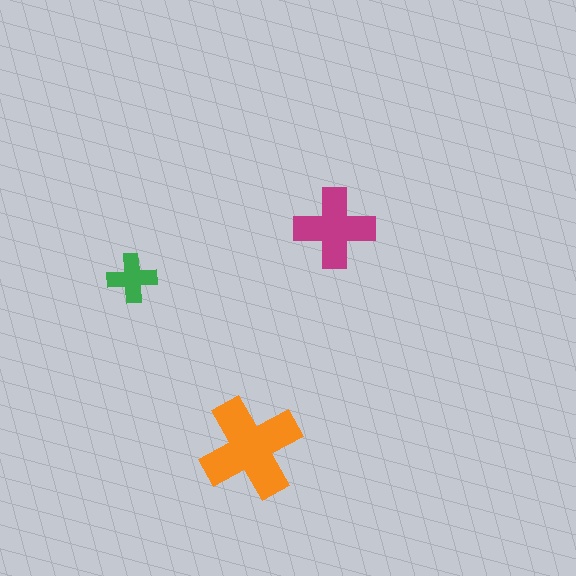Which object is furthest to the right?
The magenta cross is rightmost.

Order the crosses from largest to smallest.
the orange one, the magenta one, the green one.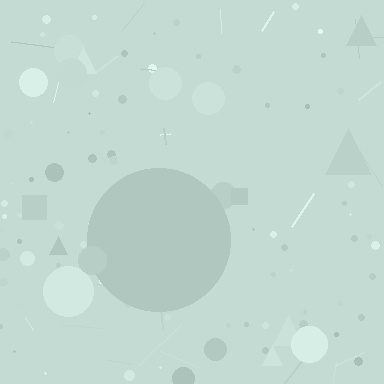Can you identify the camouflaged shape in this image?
The camouflaged shape is a circle.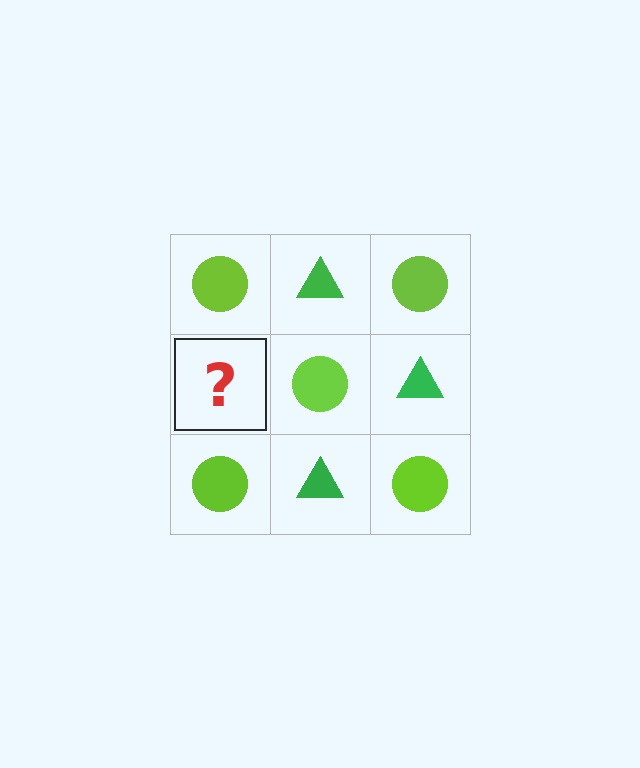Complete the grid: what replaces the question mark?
The question mark should be replaced with a green triangle.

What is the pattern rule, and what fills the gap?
The rule is that it alternates lime circle and green triangle in a checkerboard pattern. The gap should be filled with a green triangle.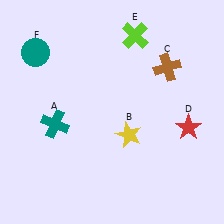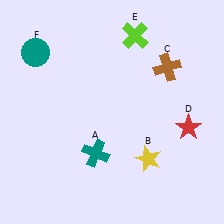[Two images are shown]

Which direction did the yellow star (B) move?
The yellow star (B) moved down.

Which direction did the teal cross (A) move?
The teal cross (A) moved right.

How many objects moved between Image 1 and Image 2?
2 objects moved between the two images.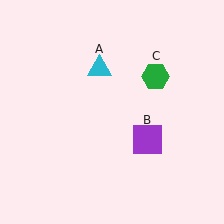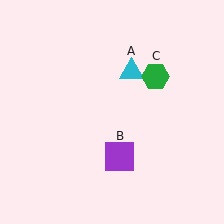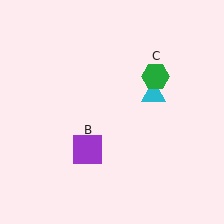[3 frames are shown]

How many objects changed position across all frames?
2 objects changed position: cyan triangle (object A), purple square (object B).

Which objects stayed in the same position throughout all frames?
Green hexagon (object C) remained stationary.